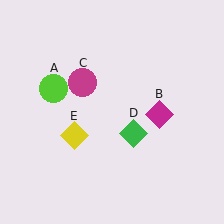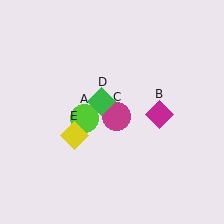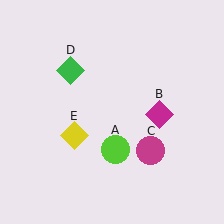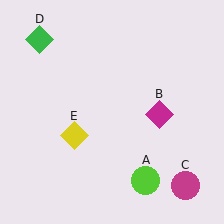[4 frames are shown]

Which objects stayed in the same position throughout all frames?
Magenta diamond (object B) and yellow diamond (object E) remained stationary.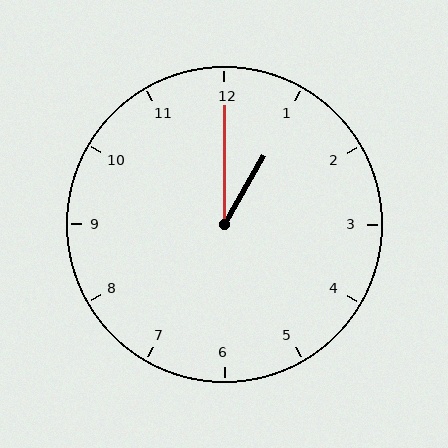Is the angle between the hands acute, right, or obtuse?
It is acute.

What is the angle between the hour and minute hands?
Approximately 30 degrees.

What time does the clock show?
1:00.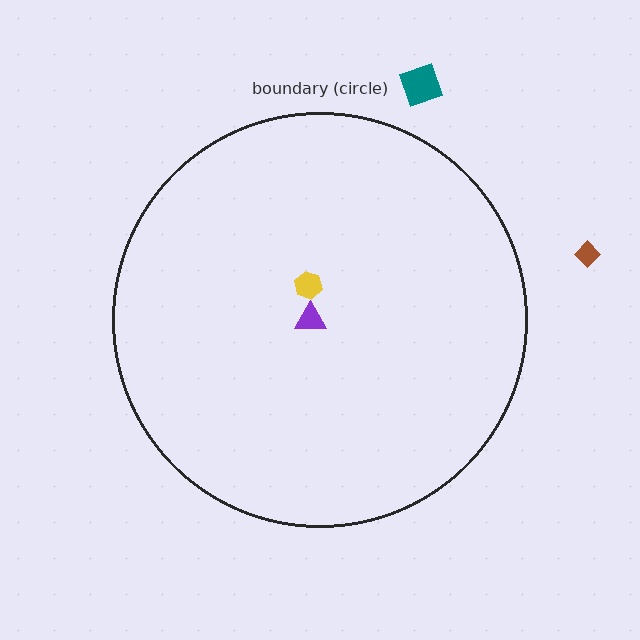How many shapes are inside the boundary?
2 inside, 2 outside.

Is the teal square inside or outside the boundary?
Outside.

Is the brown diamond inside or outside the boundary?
Outside.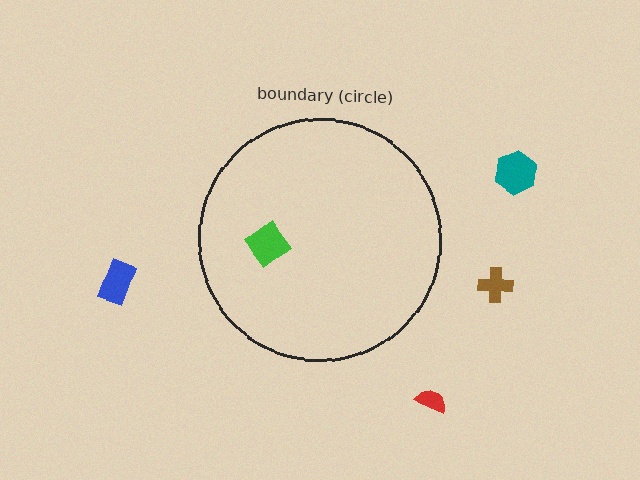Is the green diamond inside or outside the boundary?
Inside.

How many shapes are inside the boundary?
1 inside, 4 outside.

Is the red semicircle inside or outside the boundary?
Outside.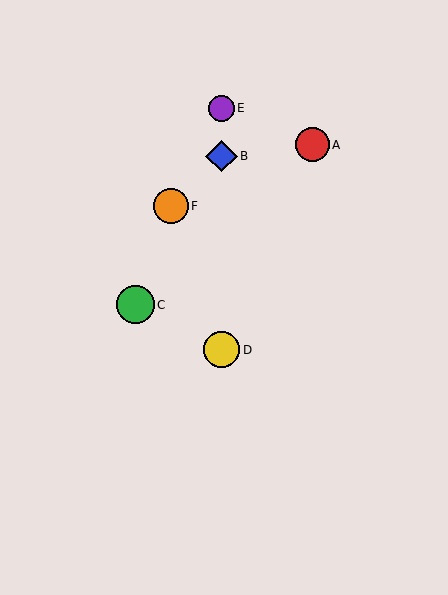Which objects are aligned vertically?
Objects B, D, E are aligned vertically.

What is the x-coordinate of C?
Object C is at x≈135.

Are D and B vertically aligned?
Yes, both are at x≈221.